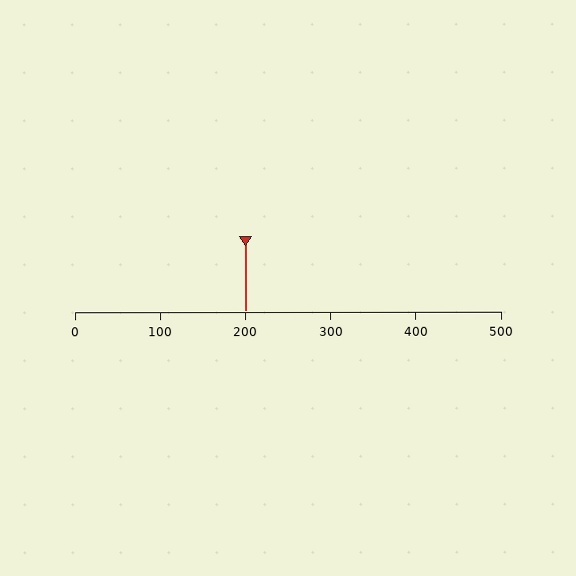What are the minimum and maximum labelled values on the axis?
The axis runs from 0 to 500.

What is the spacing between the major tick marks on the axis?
The major ticks are spaced 100 apart.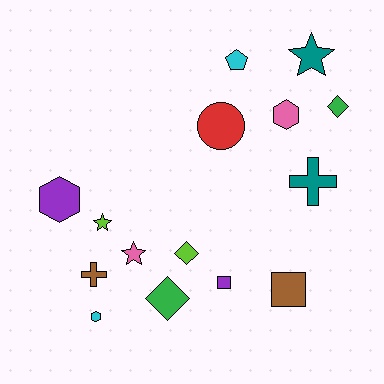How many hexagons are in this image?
There are 3 hexagons.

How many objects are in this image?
There are 15 objects.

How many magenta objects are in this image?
There are no magenta objects.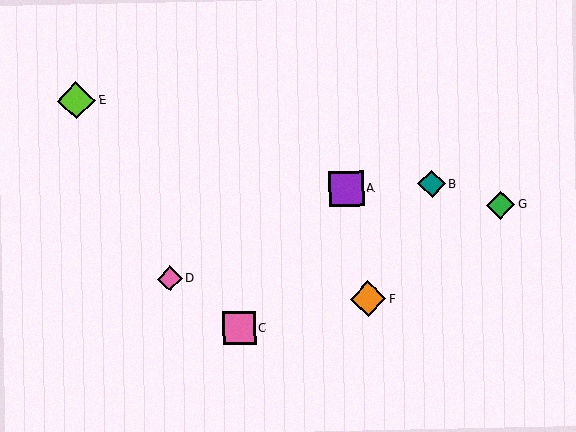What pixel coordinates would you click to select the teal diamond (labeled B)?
Click at (432, 184) to select the teal diamond B.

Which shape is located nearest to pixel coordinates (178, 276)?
The pink diamond (labeled D) at (170, 279) is nearest to that location.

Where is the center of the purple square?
The center of the purple square is at (347, 188).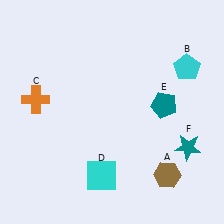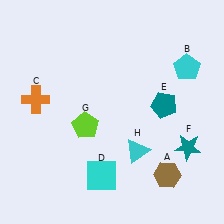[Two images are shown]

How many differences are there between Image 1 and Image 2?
There are 2 differences between the two images.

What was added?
A lime pentagon (G), a cyan triangle (H) were added in Image 2.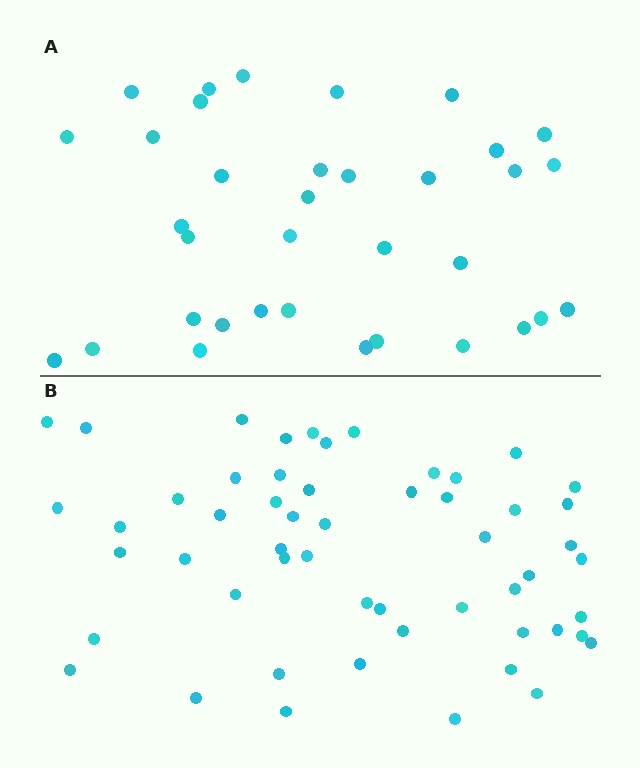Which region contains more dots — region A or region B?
Region B (the bottom region) has more dots.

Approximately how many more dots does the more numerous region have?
Region B has approximately 20 more dots than region A.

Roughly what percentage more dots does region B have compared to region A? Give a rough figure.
About 55% more.